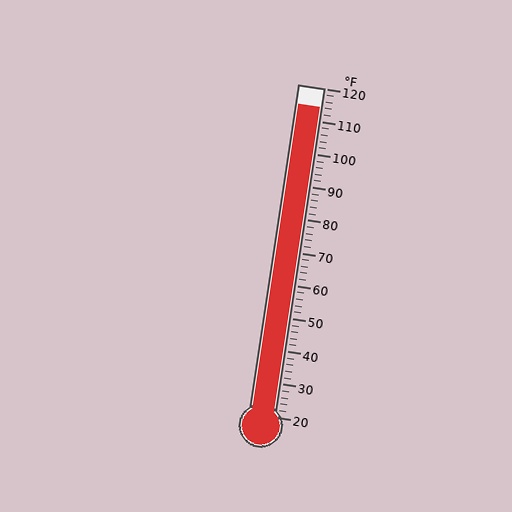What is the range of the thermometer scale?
The thermometer scale ranges from 20°F to 120°F.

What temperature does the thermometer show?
The thermometer shows approximately 114°F.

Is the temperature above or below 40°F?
The temperature is above 40°F.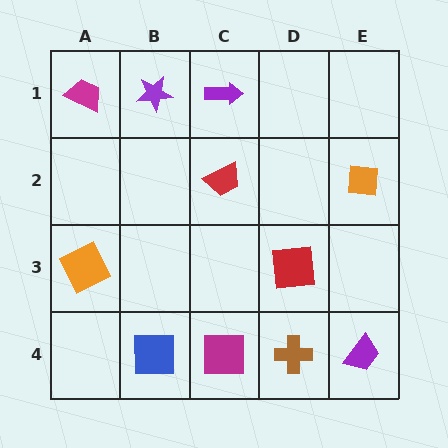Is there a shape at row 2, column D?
No, that cell is empty.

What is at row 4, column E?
A purple trapezoid.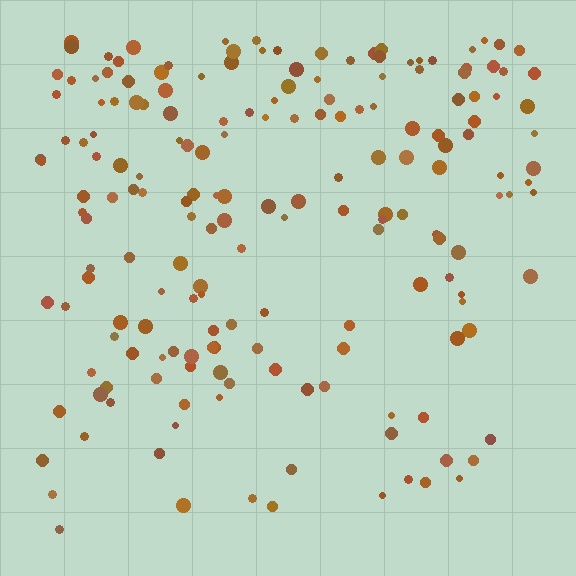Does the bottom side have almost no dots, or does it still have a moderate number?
Still a moderate number, just noticeably fewer than the top.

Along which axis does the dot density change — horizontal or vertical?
Vertical.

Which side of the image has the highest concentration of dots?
The top.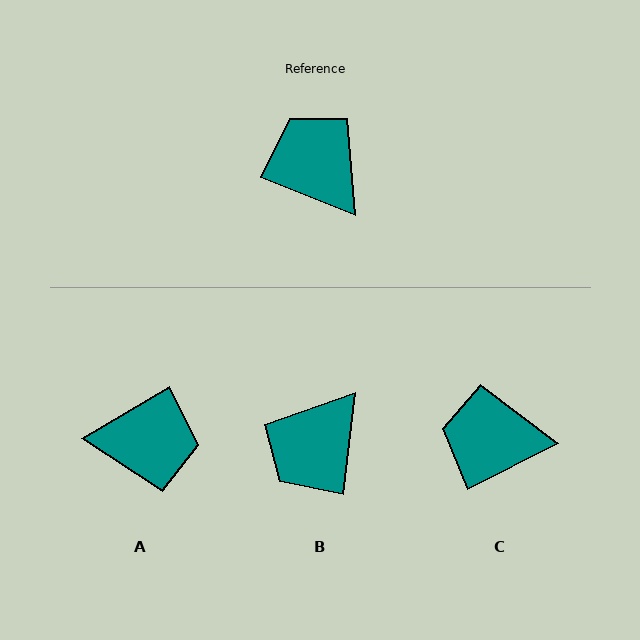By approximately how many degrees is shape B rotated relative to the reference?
Approximately 105 degrees counter-clockwise.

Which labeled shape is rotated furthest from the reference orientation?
A, about 128 degrees away.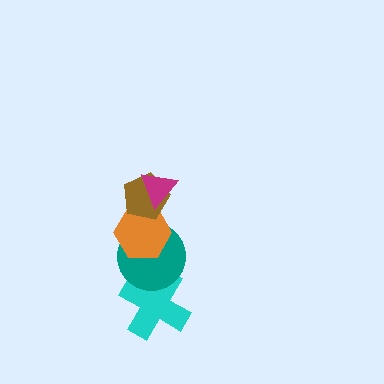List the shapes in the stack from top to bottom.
From top to bottom: the magenta triangle, the brown pentagon, the orange hexagon, the teal circle, the cyan cross.